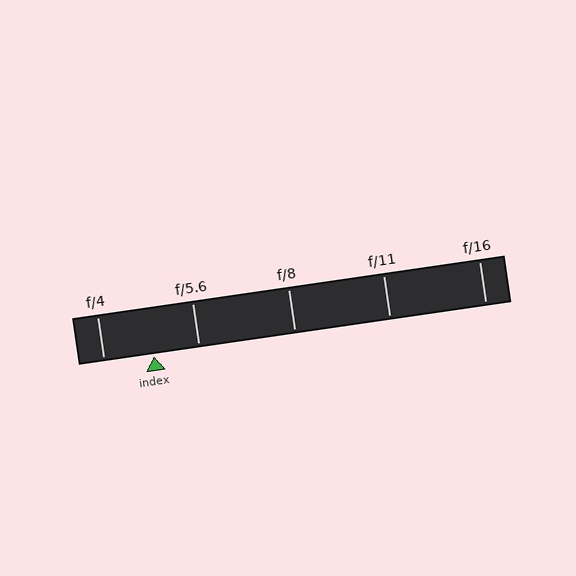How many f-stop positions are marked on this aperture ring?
There are 5 f-stop positions marked.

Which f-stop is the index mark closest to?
The index mark is closest to f/5.6.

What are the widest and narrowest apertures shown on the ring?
The widest aperture shown is f/4 and the narrowest is f/16.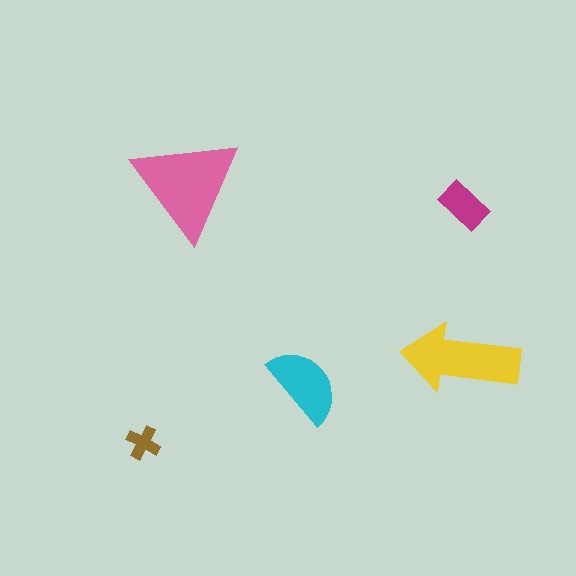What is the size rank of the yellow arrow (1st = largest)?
2nd.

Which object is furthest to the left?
The brown cross is leftmost.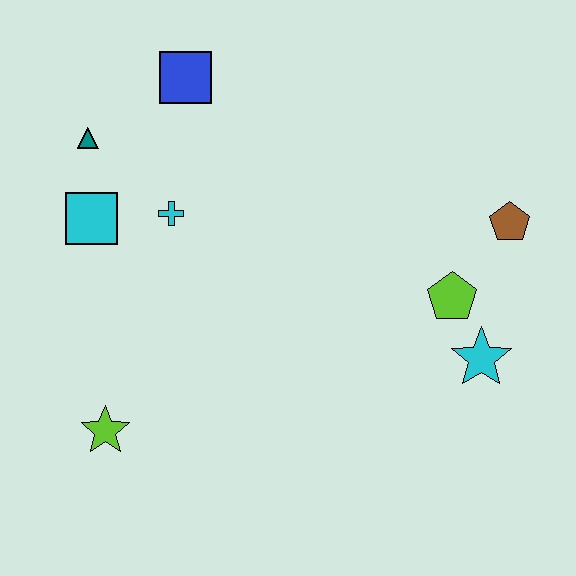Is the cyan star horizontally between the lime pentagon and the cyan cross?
No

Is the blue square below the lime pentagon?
No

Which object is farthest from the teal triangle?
The cyan star is farthest from the teal triangle.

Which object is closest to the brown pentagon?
The lime pentagon is closest to the brown pentagon.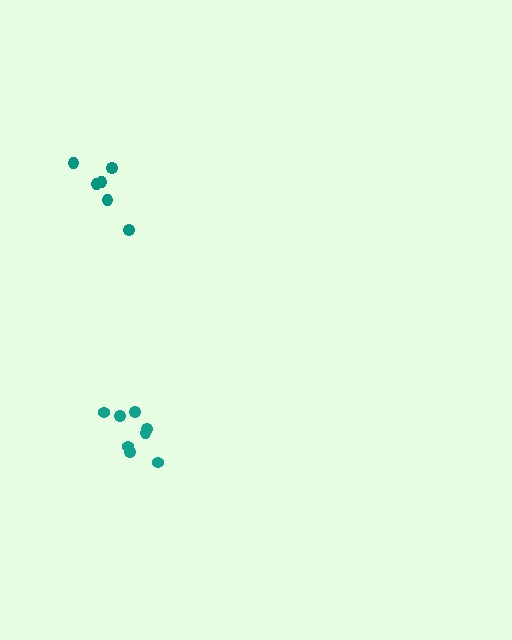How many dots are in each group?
Group 1: 8 dots, Group 2: 6 dots (14 total).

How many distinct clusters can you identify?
There are 2 distinct clusters.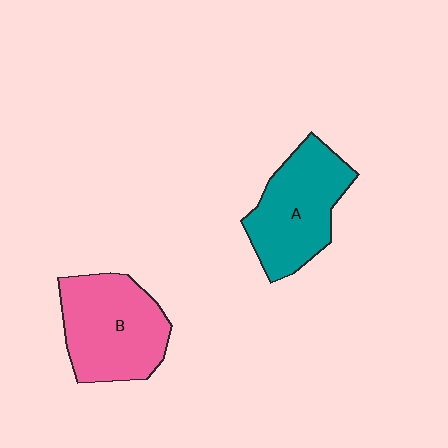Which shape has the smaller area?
Shape A (teal).